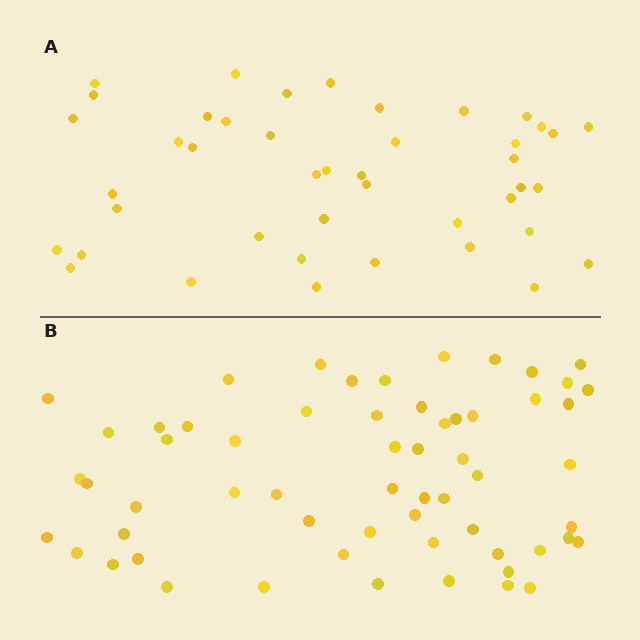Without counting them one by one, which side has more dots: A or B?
Region B (the bottom region) has more dots.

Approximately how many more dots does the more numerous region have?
Region B has approximately 15 more dots than region A.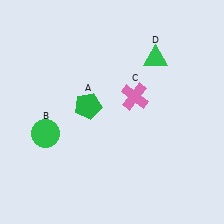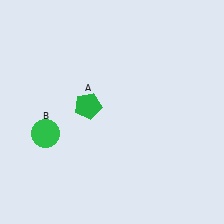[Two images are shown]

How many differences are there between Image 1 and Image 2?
There are 2 differences between the two images.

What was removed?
The pink cross (C), the green triangle (D) were removed in Image 2.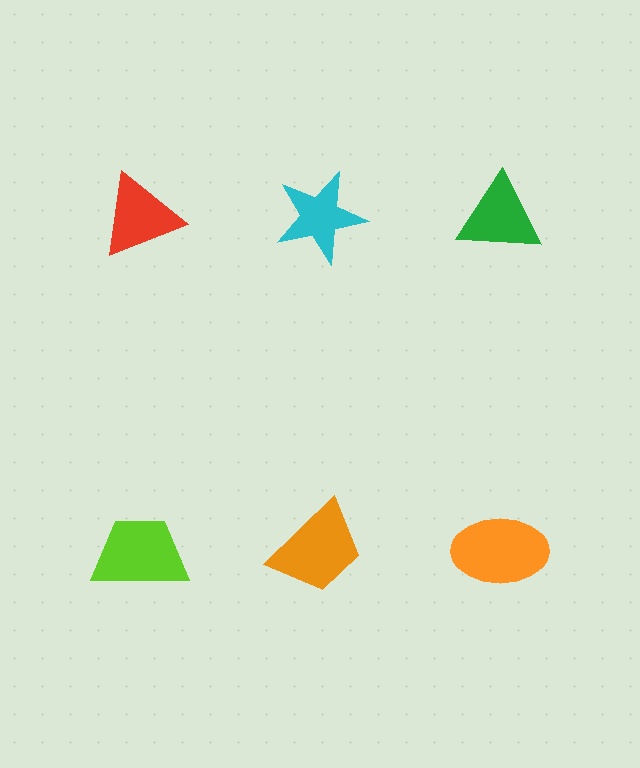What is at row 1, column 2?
A cyan star.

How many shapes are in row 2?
3 shapes.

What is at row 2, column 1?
A lime trapezoid.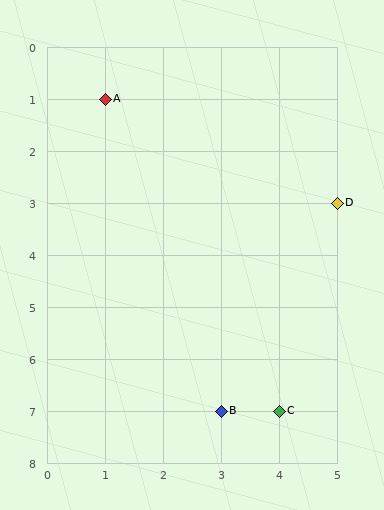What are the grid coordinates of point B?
Point B is at grid coordinates (3, 7).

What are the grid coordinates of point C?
Point C is at grid coordinates (4, 7).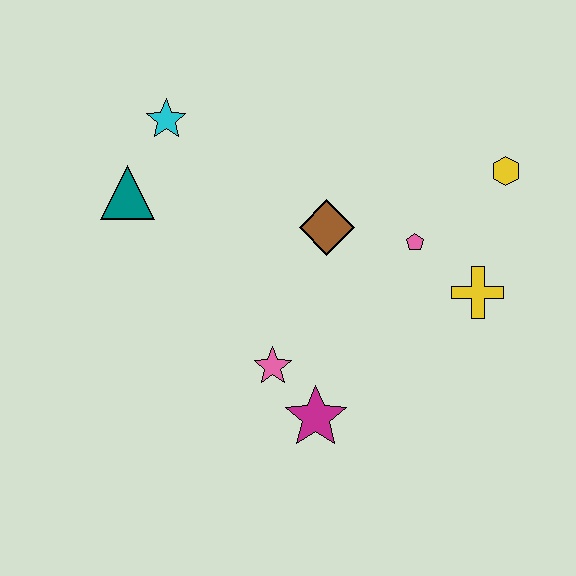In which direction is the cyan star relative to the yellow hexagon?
The cyan star is to the left of the yellow hexagon.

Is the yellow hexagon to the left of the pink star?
No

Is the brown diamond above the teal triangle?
No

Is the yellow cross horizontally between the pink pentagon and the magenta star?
No